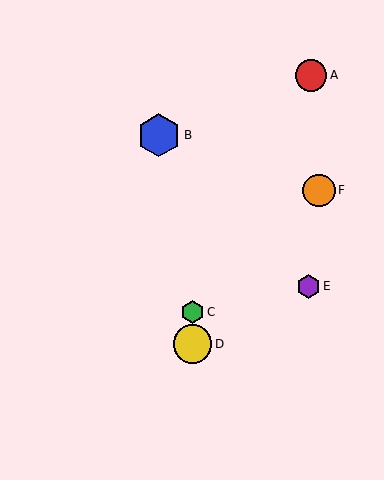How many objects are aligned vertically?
2 objects (C, D) are aligned vertically.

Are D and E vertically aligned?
No, D is at x≈193 and E is at x≈308.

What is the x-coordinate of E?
Object E is at x≈308.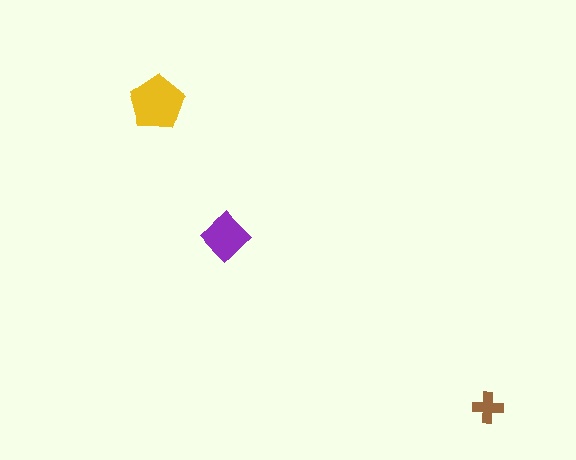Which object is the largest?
The yellow pentagon.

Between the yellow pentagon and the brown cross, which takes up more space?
The yellow pentagon.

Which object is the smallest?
The brown cross.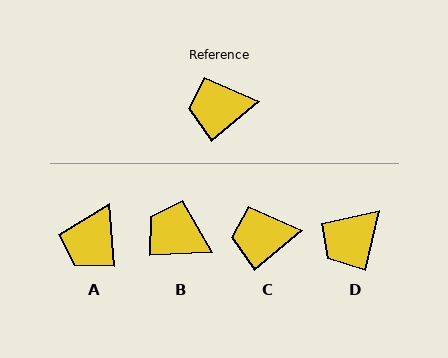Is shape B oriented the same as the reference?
No, it is off by about 37 degrees.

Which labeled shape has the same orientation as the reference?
C.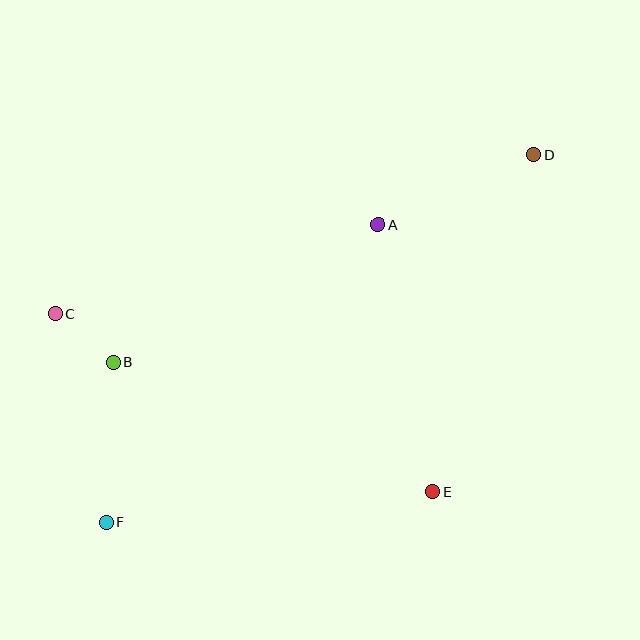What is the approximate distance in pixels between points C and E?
The distance between C and E is approximately 417 pixels.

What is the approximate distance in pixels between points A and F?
The distance between A and F is approximately 403 pixels.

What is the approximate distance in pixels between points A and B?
The distance between A and B is approximately 298 pixels.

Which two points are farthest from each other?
Points D and F are farthest from each other.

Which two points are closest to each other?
Points B and C are closest to each other.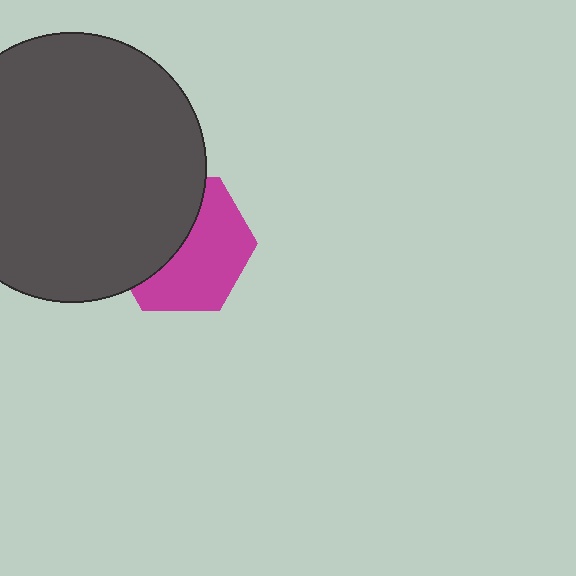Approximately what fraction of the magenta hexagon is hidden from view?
Roughly 45% of the magenta hexagon is hidden behind the dark gray circle.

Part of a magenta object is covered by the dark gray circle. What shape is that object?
It is a hexagon.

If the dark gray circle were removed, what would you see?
You would see the complete magenta hexagon.